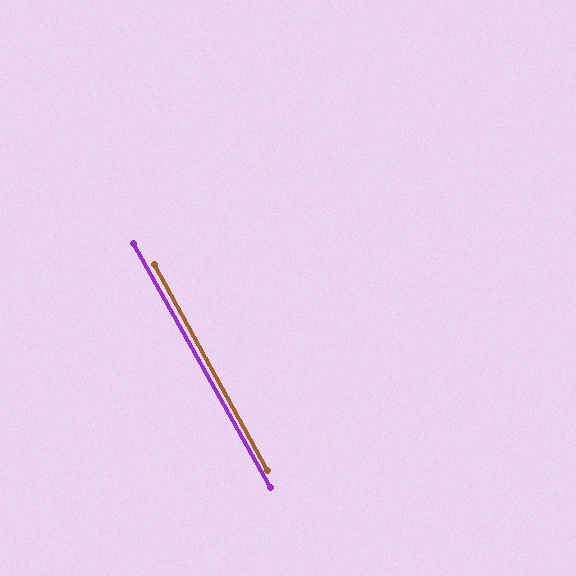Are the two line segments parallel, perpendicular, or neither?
Parallel — their directions differ by only 0.4°.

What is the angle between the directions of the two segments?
Approximately 0 degrees.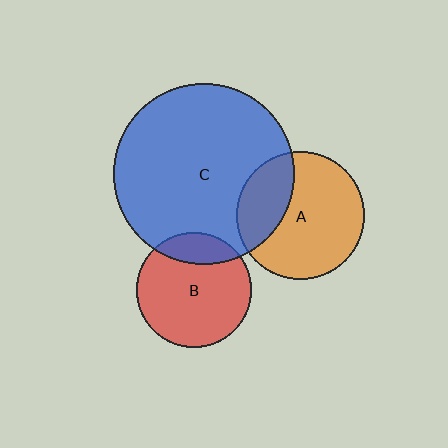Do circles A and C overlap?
Yes.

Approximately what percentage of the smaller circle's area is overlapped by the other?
Approximately 30%.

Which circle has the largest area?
Circle C (blue).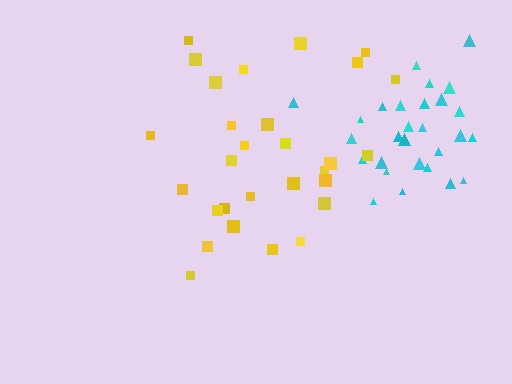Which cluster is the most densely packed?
Cyan.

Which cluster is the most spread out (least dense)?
Yellow.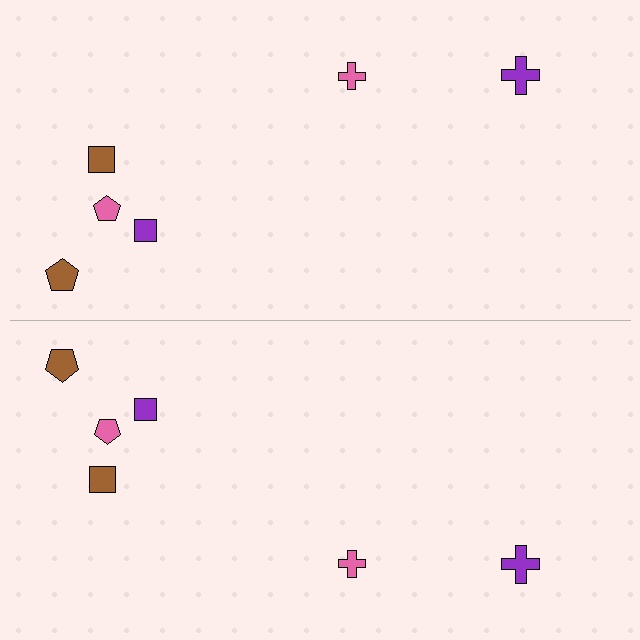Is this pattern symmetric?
Yes, this pattern has bilateral (reflection) symmetry.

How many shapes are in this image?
There are 12 shapes in this image.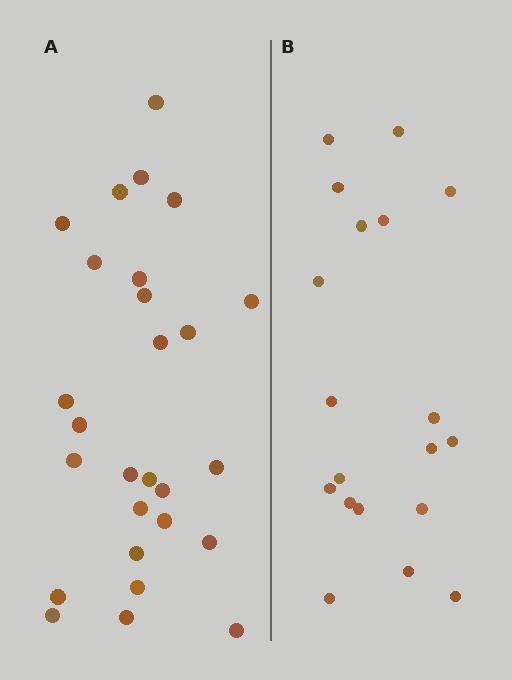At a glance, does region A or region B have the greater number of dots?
Region A (the left region) has more dots.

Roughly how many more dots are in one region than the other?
Region A has roughly 8 or so more dots than region B.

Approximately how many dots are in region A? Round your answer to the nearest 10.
About 30 dots. (The exact count is 27, which rounds to 30.)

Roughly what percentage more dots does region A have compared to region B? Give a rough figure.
About 40% more.